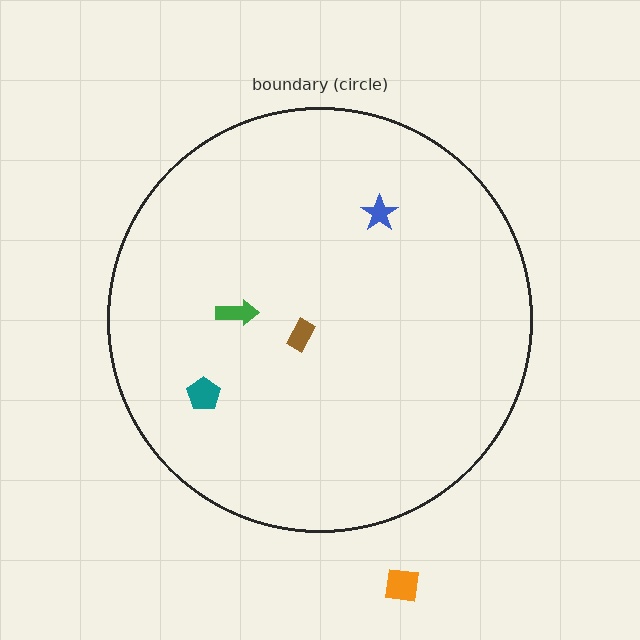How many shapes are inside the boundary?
4 inside, 1 outside.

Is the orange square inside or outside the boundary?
Outside.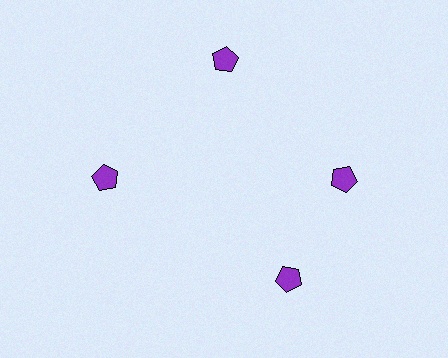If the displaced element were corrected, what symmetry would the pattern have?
It would have 4-fold rotational symmetry — the pattern would map onto itself every 90 degrees.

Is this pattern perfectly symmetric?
No. The 4 purple pentagons are arranged in a ring, but one element near the 6 o'clock position is rotated out of alignment along the ring, breaking the 4-fold rotational symmetry.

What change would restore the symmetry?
The symmetry would be restored by rotating it back into even spacing with its neighbors so that all 4 pentagons sit at equal angles and equal distance from the center.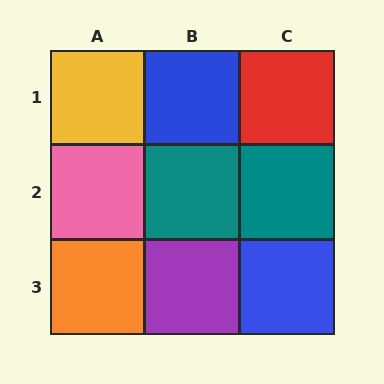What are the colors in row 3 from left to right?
Orange, purple, blue.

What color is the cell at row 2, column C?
Teal.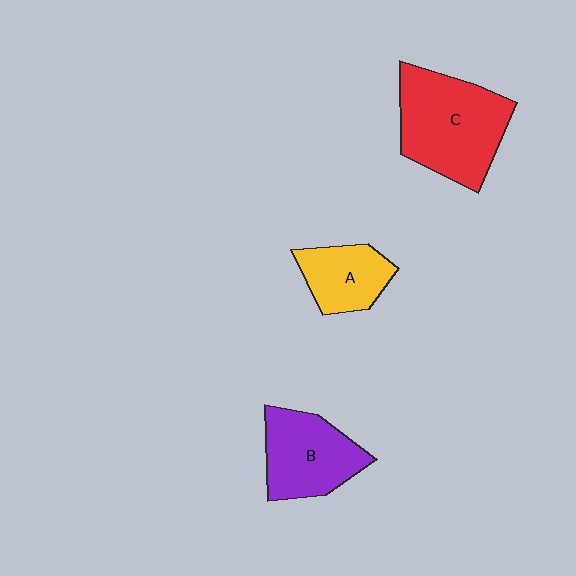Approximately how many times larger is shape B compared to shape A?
Approximately 1.4 times.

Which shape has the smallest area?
Shape A (yellow).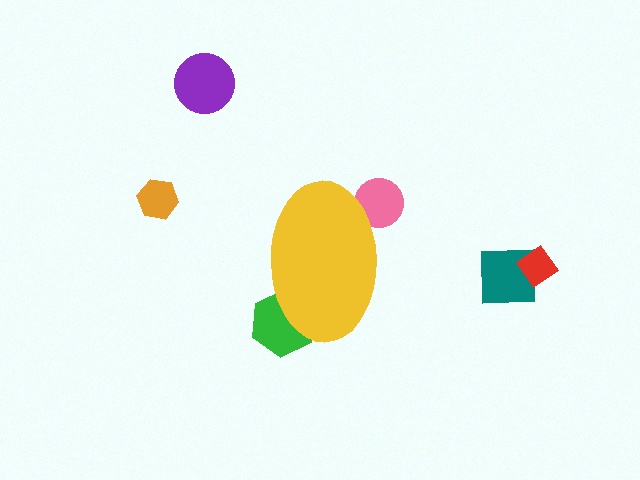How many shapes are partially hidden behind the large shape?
2 shapes are partially hidden.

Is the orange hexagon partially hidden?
No, the orange hexagon is fully visible.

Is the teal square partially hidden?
No, the teal square is fully visible.